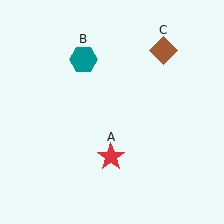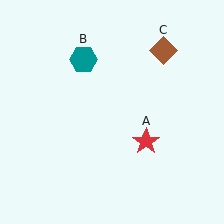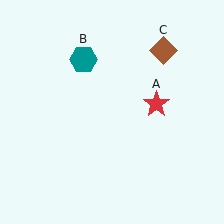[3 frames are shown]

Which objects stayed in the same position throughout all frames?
Teal hexagon (object B) and brown diamond (object C) remained stationary.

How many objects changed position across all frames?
1 object changed position: red star (object A).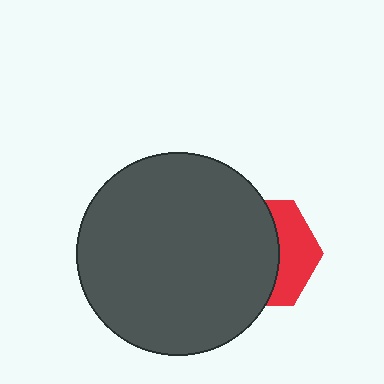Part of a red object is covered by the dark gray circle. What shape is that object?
It is a hexagon.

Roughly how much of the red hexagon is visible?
A small part of it is visible (roughly 37%).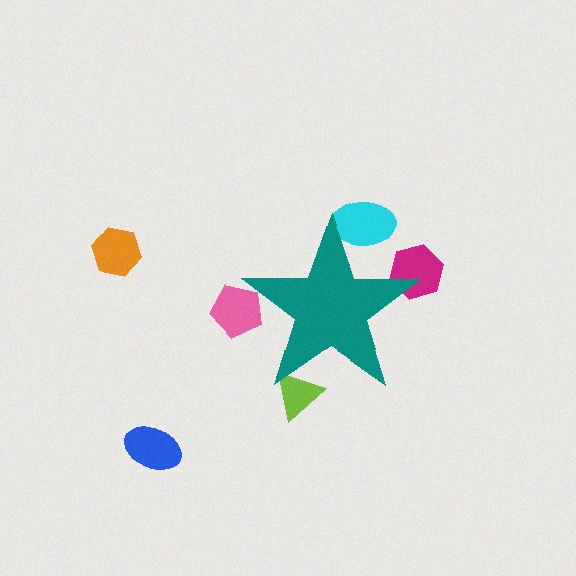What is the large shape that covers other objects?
A teal star.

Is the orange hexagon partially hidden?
No, the orange hexagon is fully visible.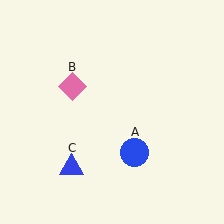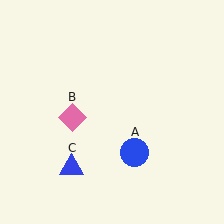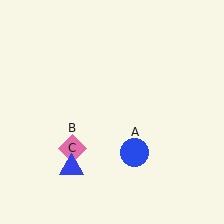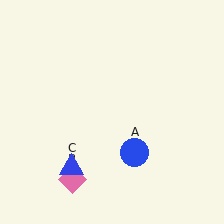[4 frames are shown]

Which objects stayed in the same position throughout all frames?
Blue circle (object A) and blue triangle (object C) remained stationary.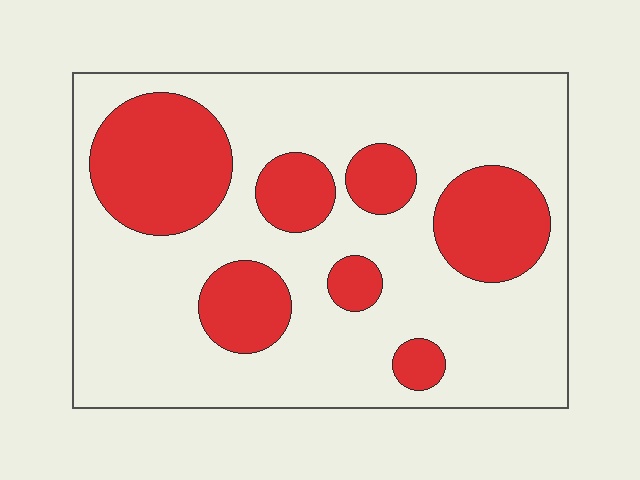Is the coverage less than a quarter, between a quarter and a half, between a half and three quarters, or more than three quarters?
Between a quarter and a half.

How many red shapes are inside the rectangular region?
7.